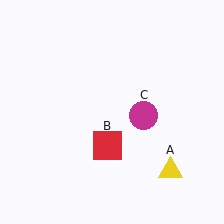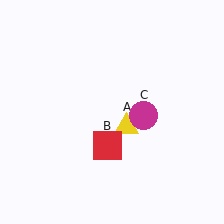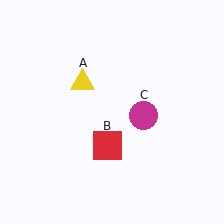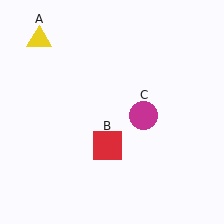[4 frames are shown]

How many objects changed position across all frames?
1 object changed position: yellow triangle (object A).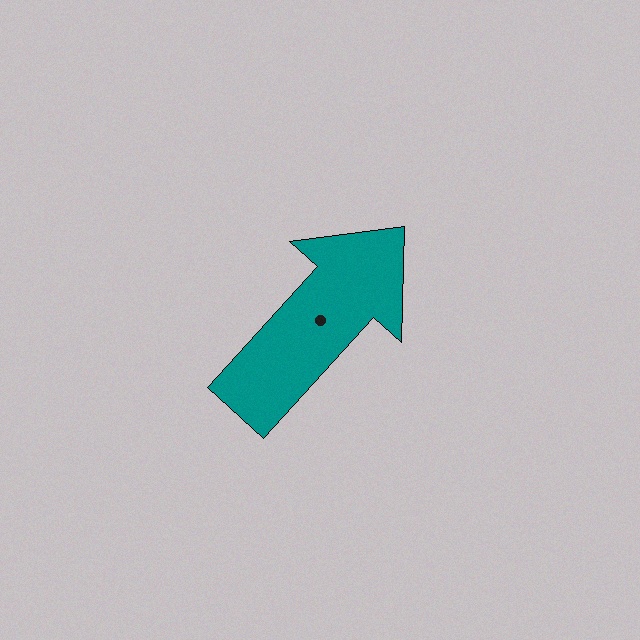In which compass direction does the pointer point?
Northeast.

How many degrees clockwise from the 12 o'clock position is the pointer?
Approximately 42 degrees.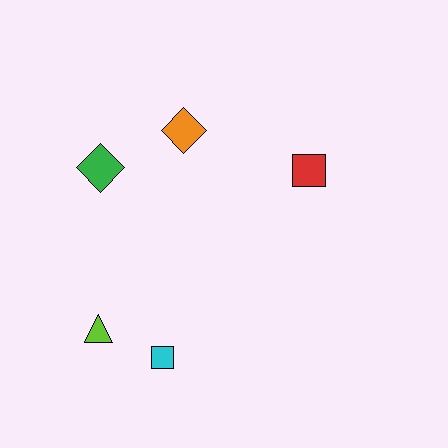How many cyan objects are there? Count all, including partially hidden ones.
There is 1 cyan object.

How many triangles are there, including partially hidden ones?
There is 1 triangle.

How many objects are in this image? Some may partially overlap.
There are 5 objects.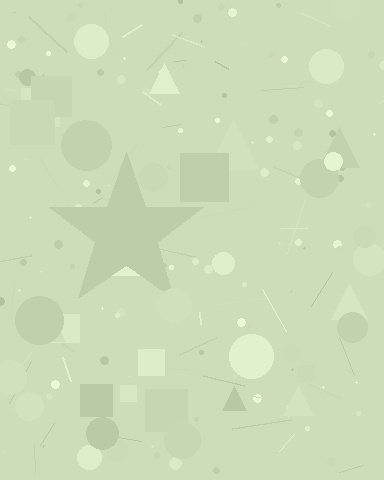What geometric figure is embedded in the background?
A star is embedded in the background.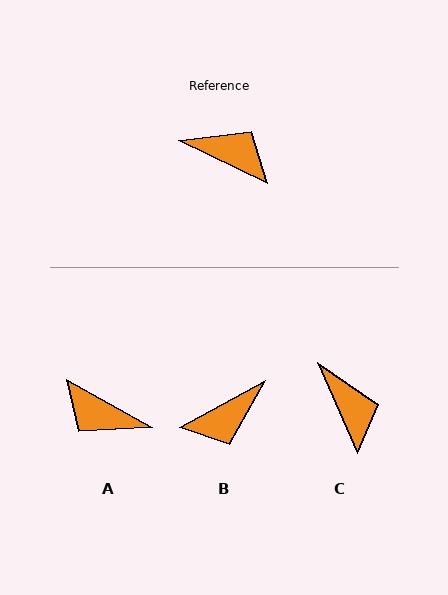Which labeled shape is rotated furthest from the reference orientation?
A, about 177 degrees away.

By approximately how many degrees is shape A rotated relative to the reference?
Approximately 177 degrees counter-clockwise.